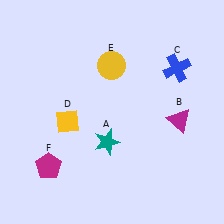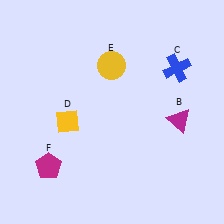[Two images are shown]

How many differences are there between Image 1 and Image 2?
There is 1 difference between the two images.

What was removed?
The teal star (A) was removed in Image 2.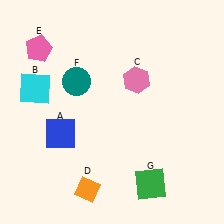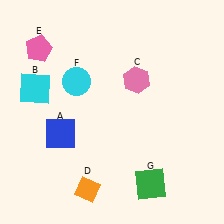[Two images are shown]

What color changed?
The circle (F) changed from teal in Image 1 to cyan in Image 2.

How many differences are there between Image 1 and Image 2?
There is 1 difference between the two images.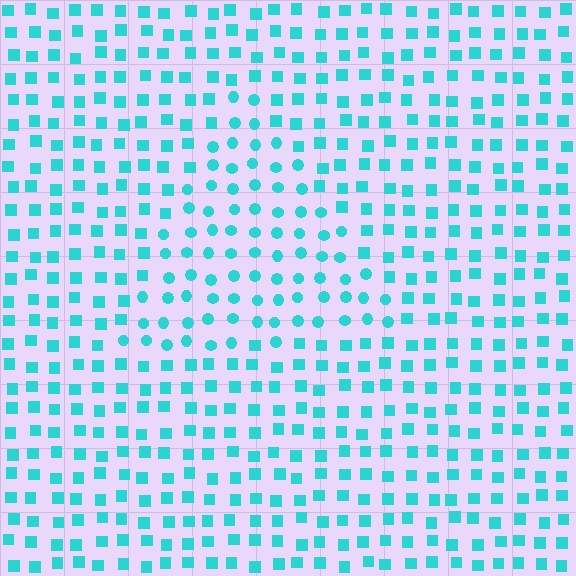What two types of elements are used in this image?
The image uses circles inside the triangle region and squares outside it.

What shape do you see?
I see a triangle.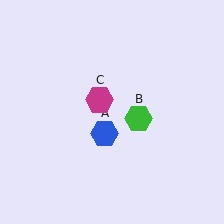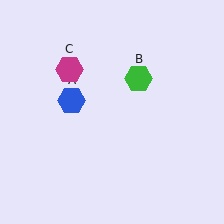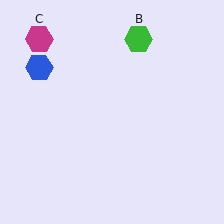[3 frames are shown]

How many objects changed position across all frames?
3 objects changed position: blue hexagon (object A), green hexagon (object B), magenta hexagon (object C).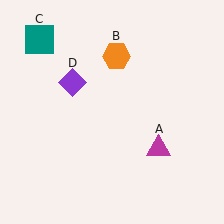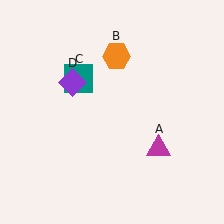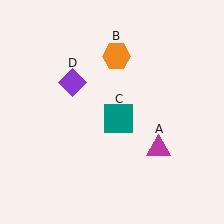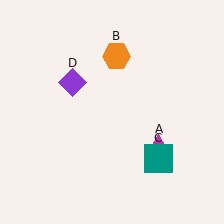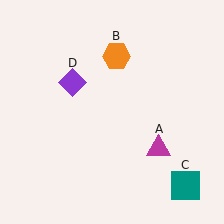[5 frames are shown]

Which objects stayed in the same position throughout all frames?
Magenta triangle (object A) and orange hexagon (object B) and purple diamond (object D) remained stationary.